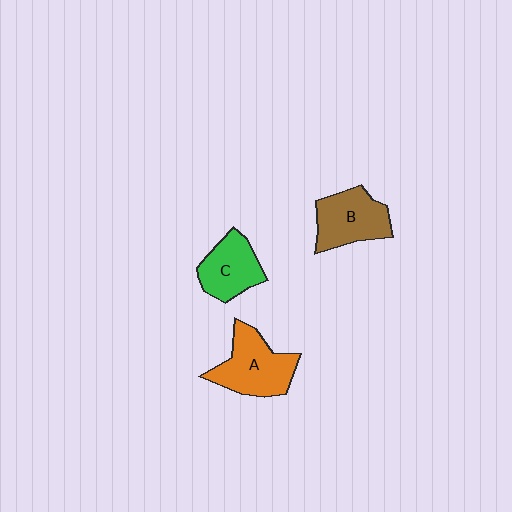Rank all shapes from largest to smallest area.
From largest to smallest: A (orange), B (brown), C (green).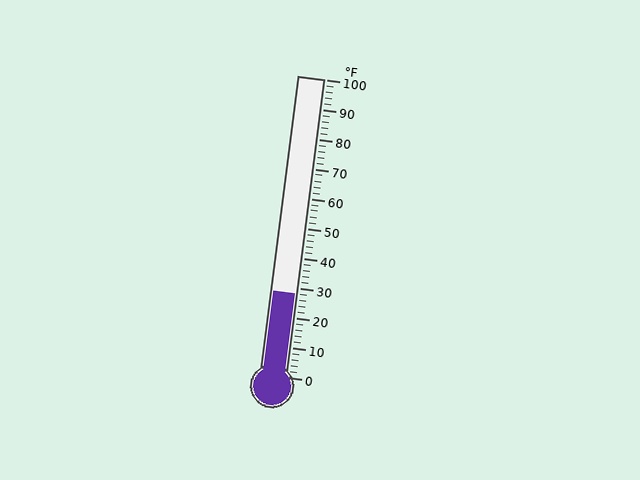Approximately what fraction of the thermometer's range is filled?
The thermometer is filled to approximately 30% of its range.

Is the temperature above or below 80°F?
The temperature is below 80°F.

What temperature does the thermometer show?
The thermometer shows approximately 28°F.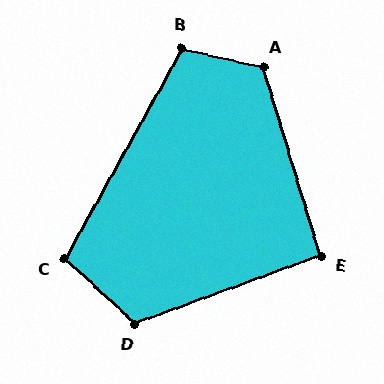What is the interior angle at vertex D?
Approximately 117 degrees (obtuse).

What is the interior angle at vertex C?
Approximately 104 degrees (obtuse).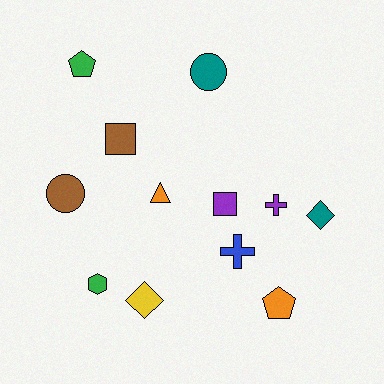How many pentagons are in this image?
There are 2 pentagons.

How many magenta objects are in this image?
There are no magenta objects.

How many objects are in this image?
There are 12 objects.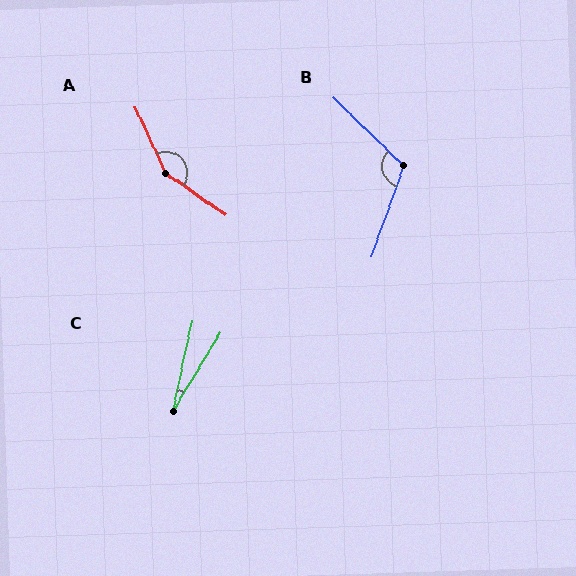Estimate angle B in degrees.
Approximately 115 degrees.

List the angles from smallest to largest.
C (19°), B (115°), A (149°).